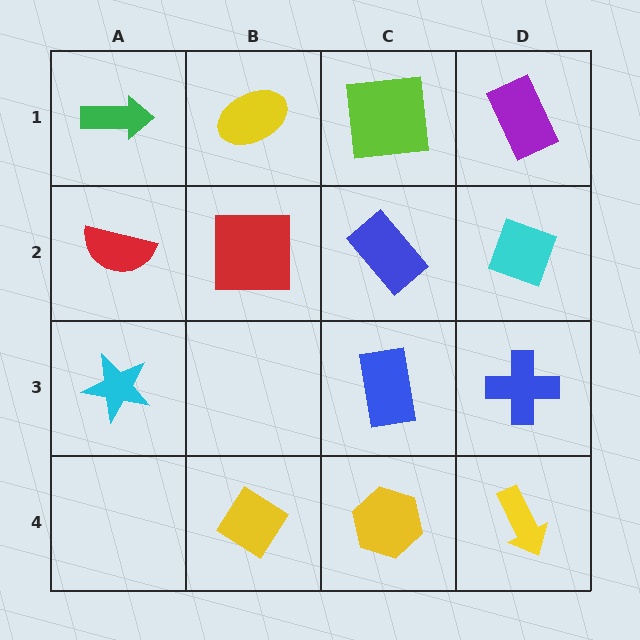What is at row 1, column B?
A yellow ellipse.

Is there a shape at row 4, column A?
No, that cell is empty.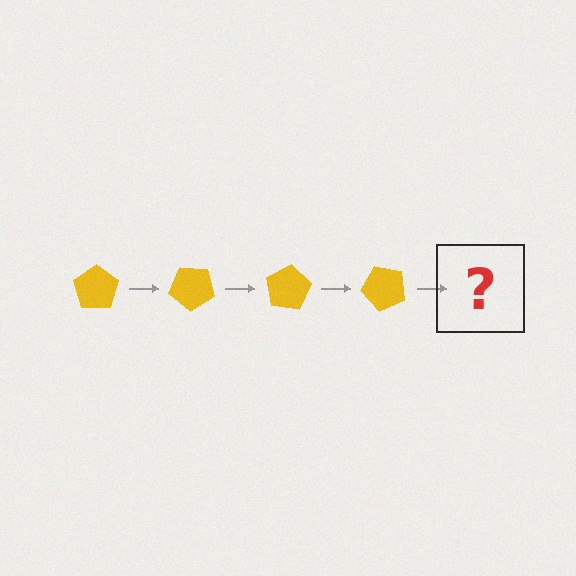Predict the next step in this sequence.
The next step is a yellow pentagon rotated 160 degrees.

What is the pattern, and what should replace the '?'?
The pattern is that the pentagon rotates 40 degrees each step. The '?' should be a yellow pentagon rotated 160 degrees.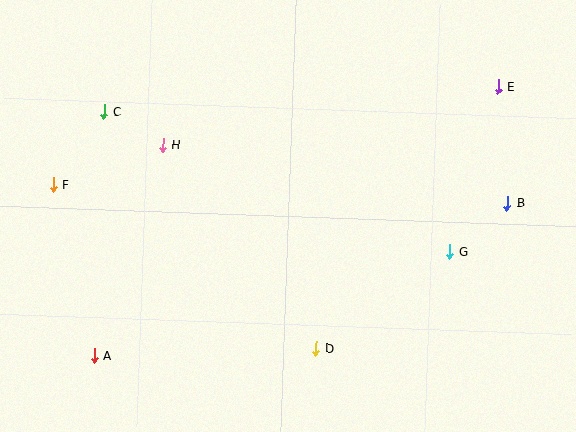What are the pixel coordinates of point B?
Point B is at (507, 203).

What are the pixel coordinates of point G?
Point G is at (450, 252).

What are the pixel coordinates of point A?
Point A is at (94, 355).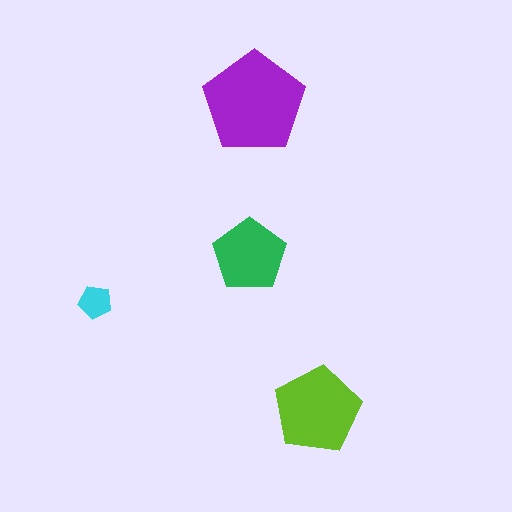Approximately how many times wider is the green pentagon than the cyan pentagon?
About 2 times wider.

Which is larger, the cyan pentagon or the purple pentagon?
The purple one.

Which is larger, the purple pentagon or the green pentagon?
The purple one.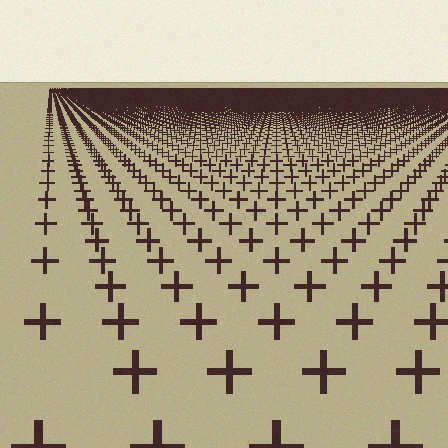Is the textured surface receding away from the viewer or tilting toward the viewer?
The surface is receding away from the viewer. Texture elements get smaller and denser toward the top.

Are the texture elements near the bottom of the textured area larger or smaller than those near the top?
Larger. Near the bottom, elements are closer to the viewer and appear at a bigger on-screen size.